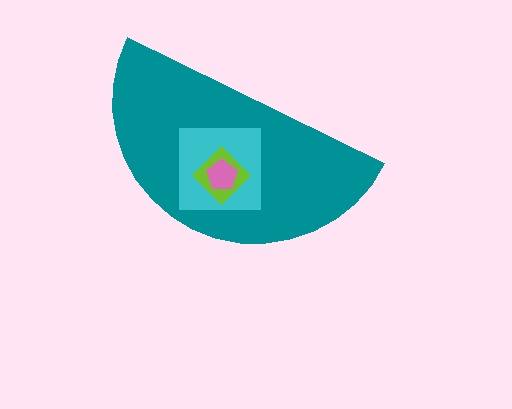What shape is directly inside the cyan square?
The lime diamond.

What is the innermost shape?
The pink pentagon.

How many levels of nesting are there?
4.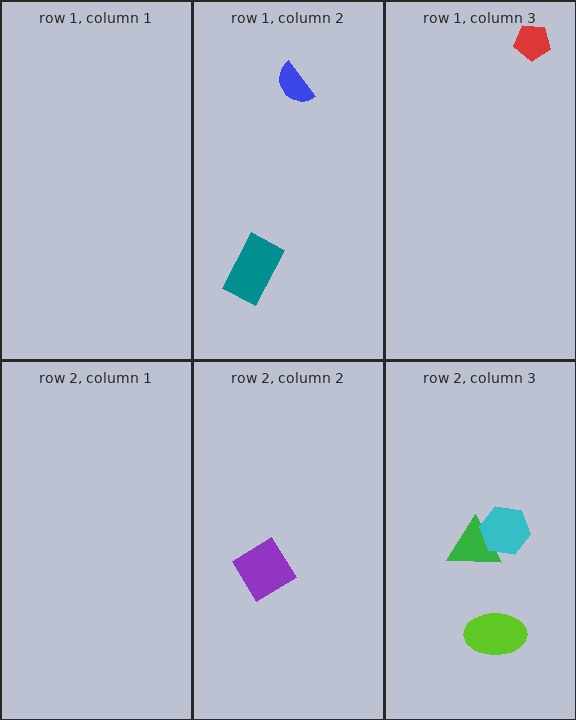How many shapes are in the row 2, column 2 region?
1.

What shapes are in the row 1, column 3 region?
The red pentagon.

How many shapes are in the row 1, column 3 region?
1.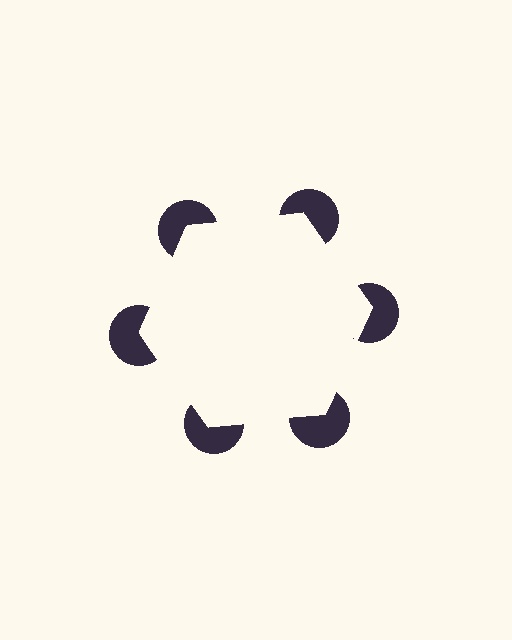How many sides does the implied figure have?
6 sides.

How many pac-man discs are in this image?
There are 6 — one at each vertex of the illusory hexagon.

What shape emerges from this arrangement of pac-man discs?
An illusory hexagon — its edges are inferred from the aligned wedge cuts in the pac-man discs, not physically drawn.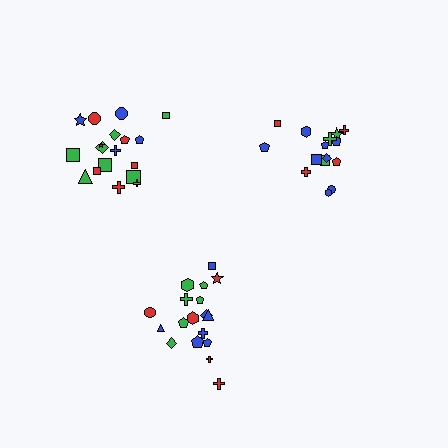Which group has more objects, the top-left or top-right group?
The top-left group.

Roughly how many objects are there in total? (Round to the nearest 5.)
Roughly 50 objects in total.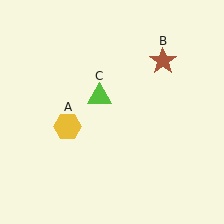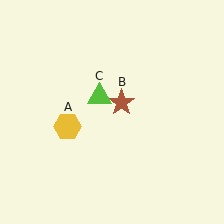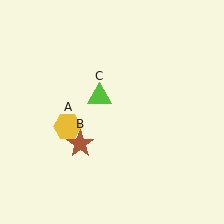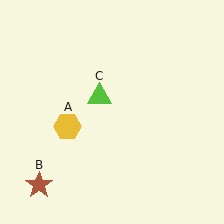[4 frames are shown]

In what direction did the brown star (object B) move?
The brown star (object B) moved down and to the left.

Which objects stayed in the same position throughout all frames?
Yellow hexagon (object A) and lime triangle (object C) remained stationary.